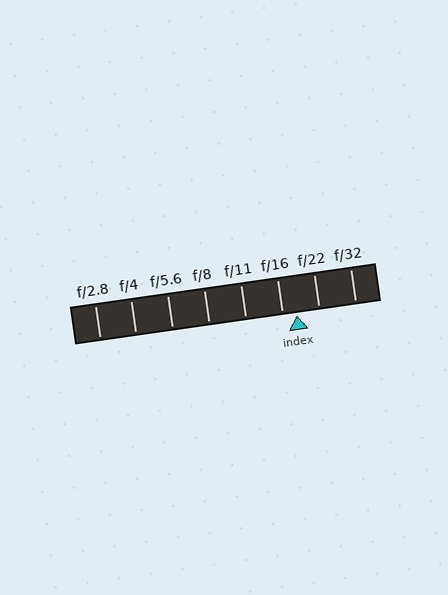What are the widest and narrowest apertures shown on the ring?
The widest aperture shown is f/2.8 and the narrowest is f/32.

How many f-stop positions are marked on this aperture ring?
There are 8 f-stop positions marked.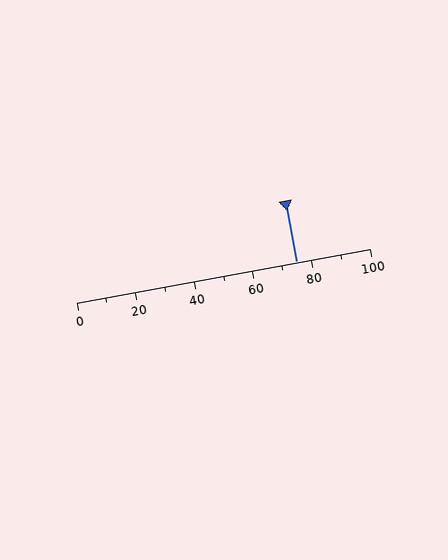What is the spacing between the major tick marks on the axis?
The major ticks are spaced 20 apart.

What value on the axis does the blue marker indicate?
The marker indicates approximately 75.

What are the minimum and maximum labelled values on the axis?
The axis runs from 0 to 100.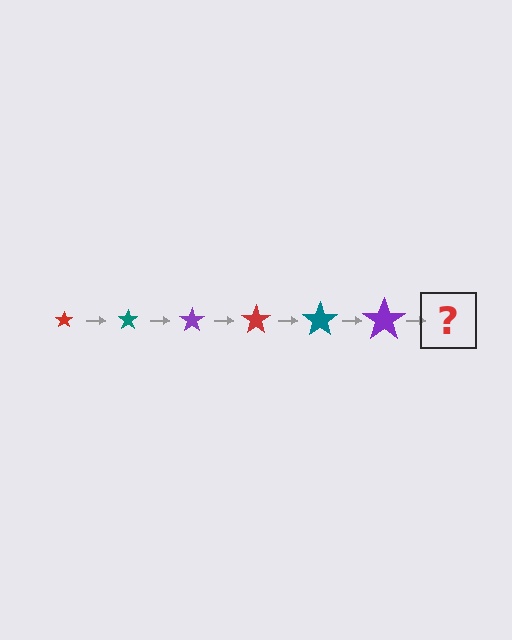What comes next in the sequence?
The next element should be a red star, larger than the previous one.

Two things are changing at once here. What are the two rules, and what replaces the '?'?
The two rules are that the star grows larger each step and the color cycles through red, teal, and purple. The '?' should be a red star, larger than the previous one.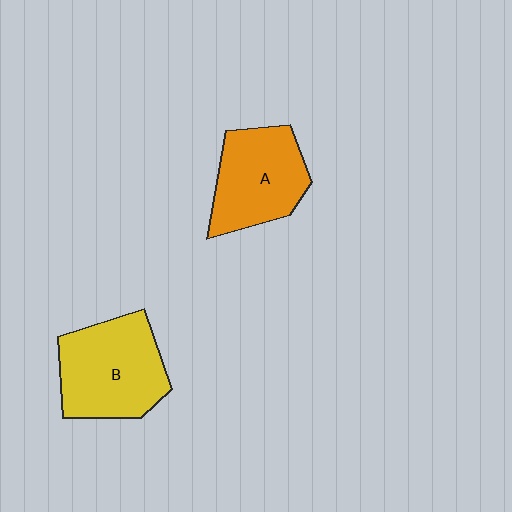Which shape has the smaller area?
Shape A (orange).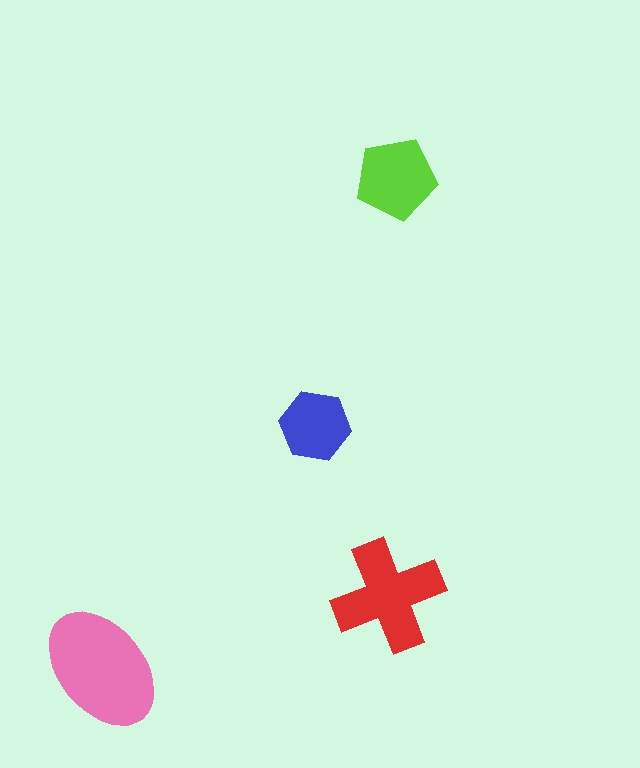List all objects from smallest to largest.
The blue hexagon, the lime pentagon, the red cross, the pink ellipse.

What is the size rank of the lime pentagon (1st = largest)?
3rd.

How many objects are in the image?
There are 4 objects in the image.